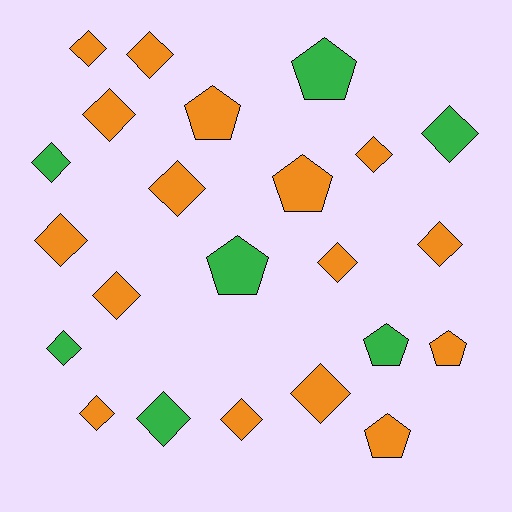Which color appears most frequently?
Orange, with 16 objects.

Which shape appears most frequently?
Diamond, with 16 objects.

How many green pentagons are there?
There are 3 green pentagons.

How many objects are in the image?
There are 23 objects.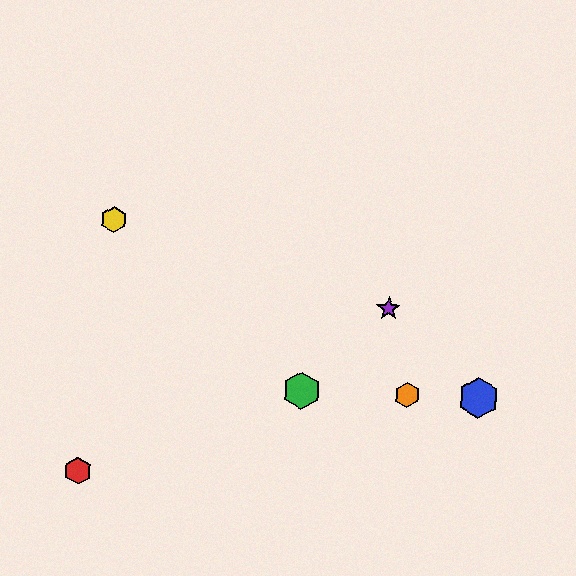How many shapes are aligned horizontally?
3 shapes (the blue hexagon, the green hexagon, the orange hexagon) are aligned horizontally.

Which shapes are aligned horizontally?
The blue hexagon, the green hexagon, the orange hexagon are aligned horizontally.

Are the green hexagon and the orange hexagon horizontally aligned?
Yes, both are at y≈391.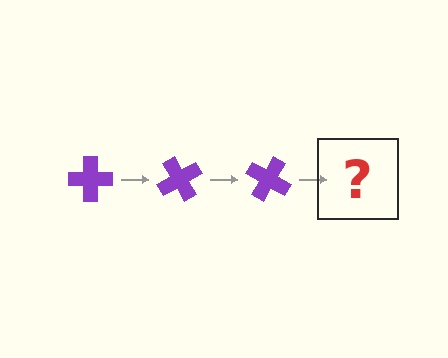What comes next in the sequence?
The next element should be a purple cross rotated 180 degrees.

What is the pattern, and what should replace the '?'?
The pattern is that the cross rotates 60 degrees each step. The '?' should be a purple cross rotated 180 degrees.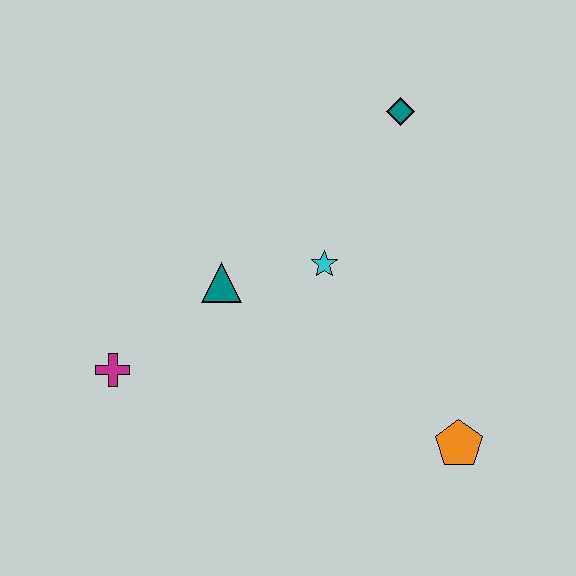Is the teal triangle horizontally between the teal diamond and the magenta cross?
Yes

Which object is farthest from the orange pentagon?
The magenta cross is farthest from the orange pentagon.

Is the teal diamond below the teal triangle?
No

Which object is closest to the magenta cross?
The teal triangle is closest to the magenta cross.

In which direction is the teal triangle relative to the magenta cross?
The teal triangle is to the right of the magenta cross.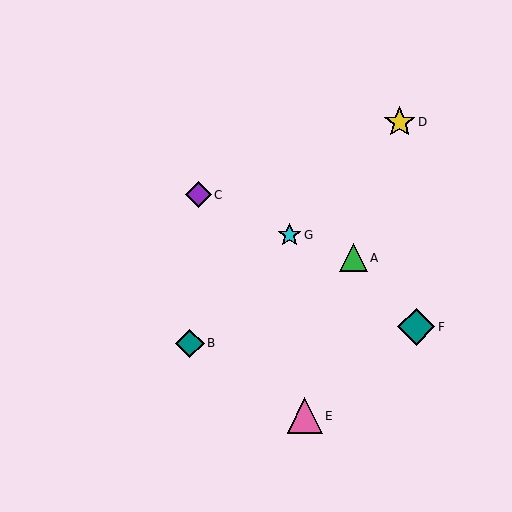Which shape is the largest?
The teal diamond (labeled F) is the largest.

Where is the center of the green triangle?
The center of the green triangle is at (354, 258).